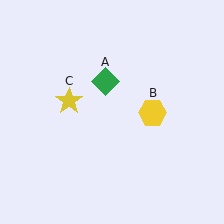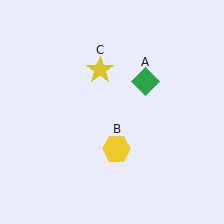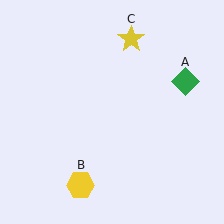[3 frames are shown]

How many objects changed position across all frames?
3 objects changed position: green diamond (object A), yellow hexagon (object B), yellow star (object C).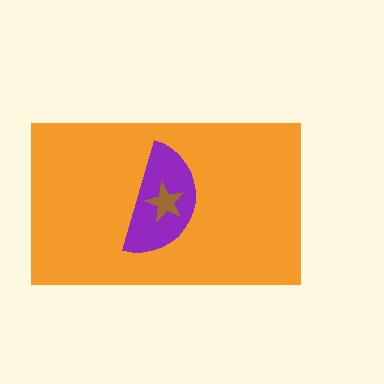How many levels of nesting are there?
3.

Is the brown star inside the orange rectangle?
Yes.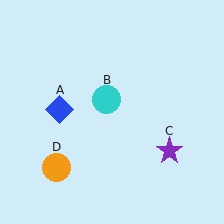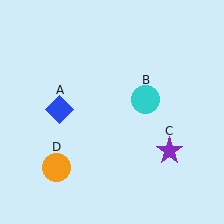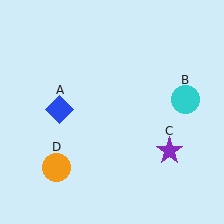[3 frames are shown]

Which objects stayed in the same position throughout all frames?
Blue diamond (object A) and purple star (object C) and orange circle (object D) remained stationary.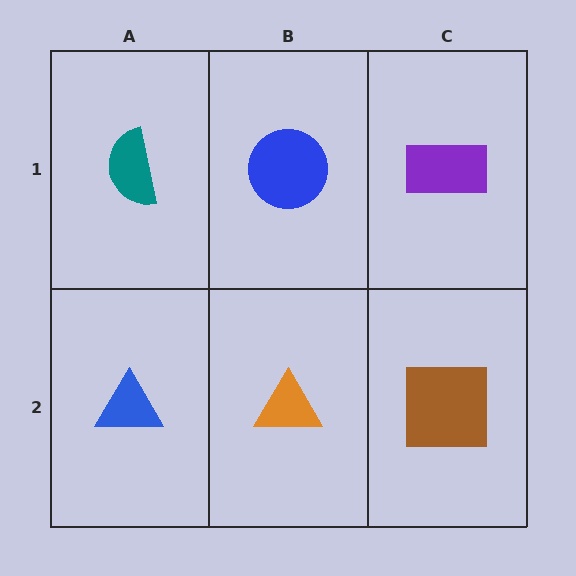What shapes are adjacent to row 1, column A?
A blue triangle (row 2, column A), a blue circle (row 1, column B).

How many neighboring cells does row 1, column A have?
2.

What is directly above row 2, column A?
A teal semicircle.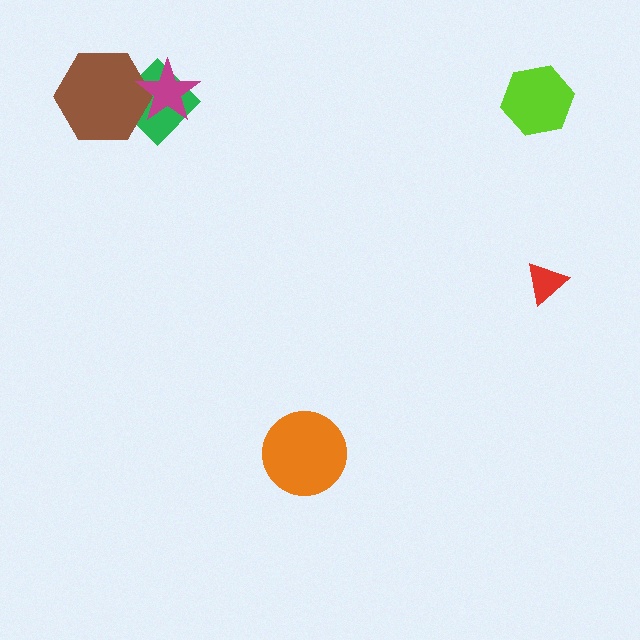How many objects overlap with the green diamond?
2 objects overlap with the green diamond.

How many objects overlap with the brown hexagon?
2 objects overlap with the brown hexagon.